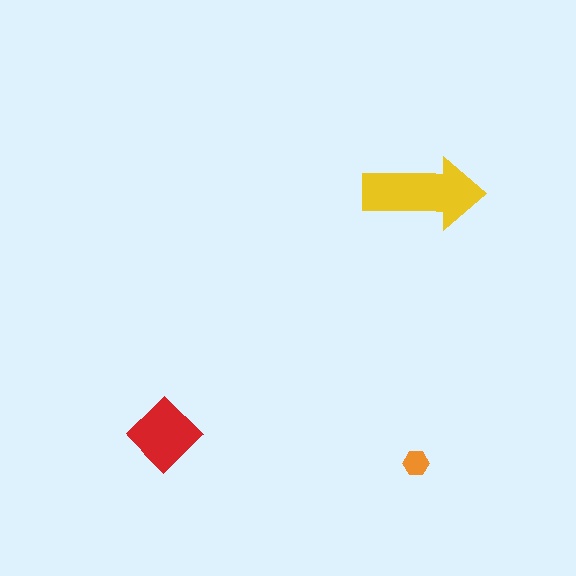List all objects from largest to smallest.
The yellow arrow, the red diamond, the orange hexagon.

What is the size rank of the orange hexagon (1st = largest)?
3rd.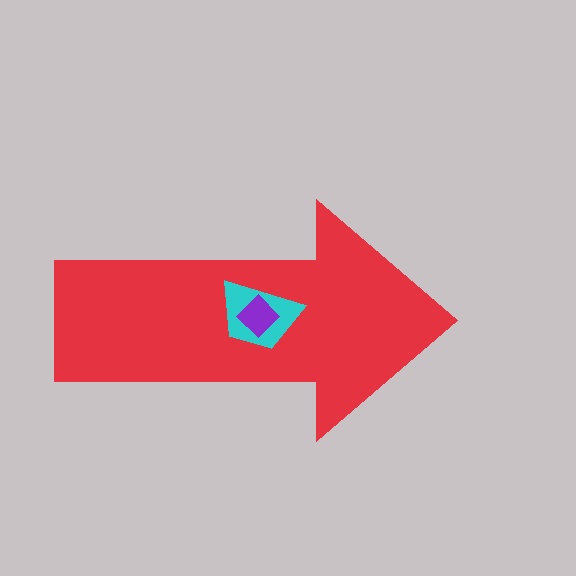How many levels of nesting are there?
3.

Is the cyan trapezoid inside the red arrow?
Yes.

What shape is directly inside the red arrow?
The cyan trapezoid.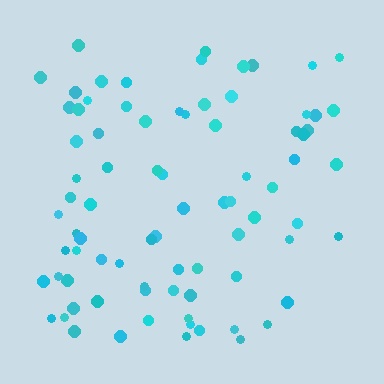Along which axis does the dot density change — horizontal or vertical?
Horizontal.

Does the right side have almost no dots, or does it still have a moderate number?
Still a moderate number, just noticeably fewer than the left.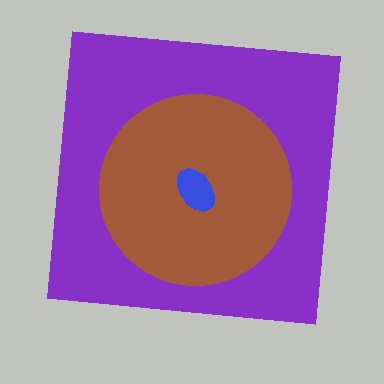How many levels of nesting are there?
3.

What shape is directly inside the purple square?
The brown circle.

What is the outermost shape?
The purple square.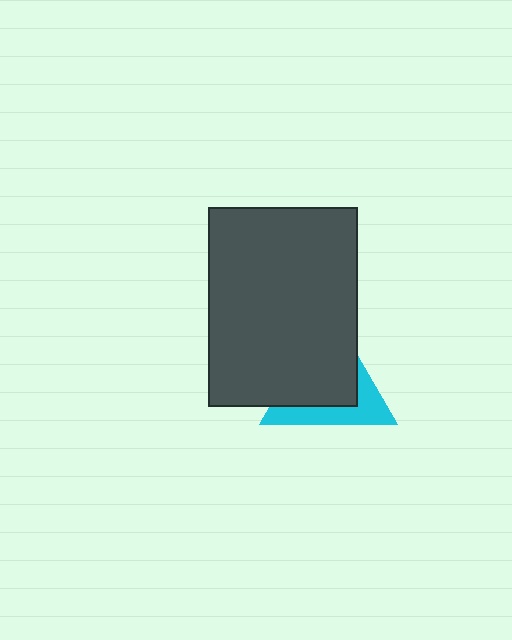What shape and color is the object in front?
The object in front is a dark gray rectangle.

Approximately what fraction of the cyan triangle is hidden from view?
Roughly 63% of the cyan triangle is hidden behind the dark gray rectangle.